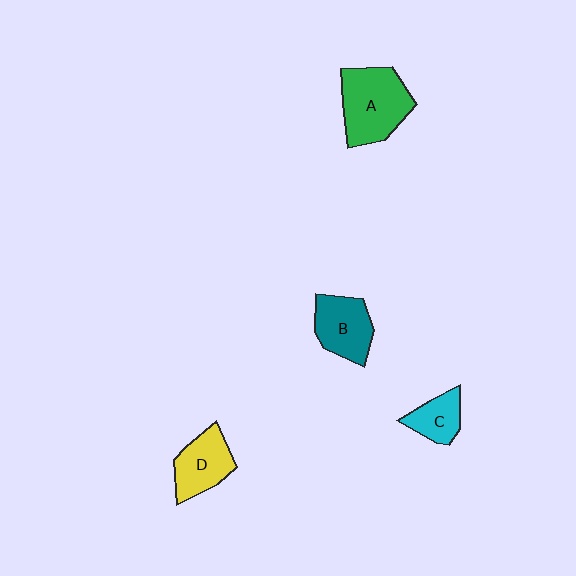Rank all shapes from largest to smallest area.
From largest to smallest: A (green), B (teal), D (yellow), C (cyan).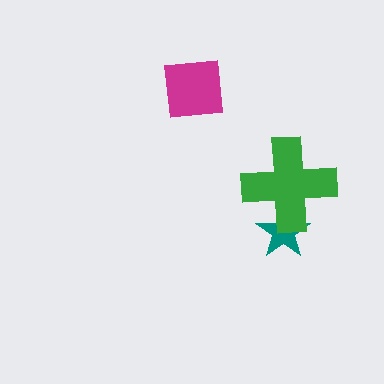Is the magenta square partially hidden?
No, no other shape covers it.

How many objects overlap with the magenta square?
0 objects overlap with the magenta square.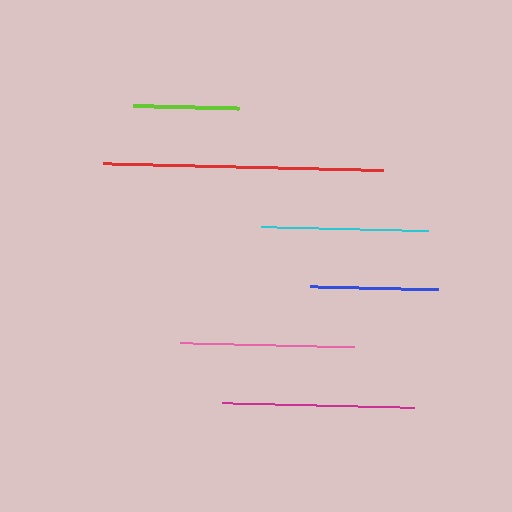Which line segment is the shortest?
The lime line is the shortest at approximately 106 pixels.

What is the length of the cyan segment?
The cyan segment is approximately 167 pixels long.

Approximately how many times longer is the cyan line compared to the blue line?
The cyan line is approximately 1.3 times the length of the blue line.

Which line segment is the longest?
The red line is the longest at approximately 281 pixels.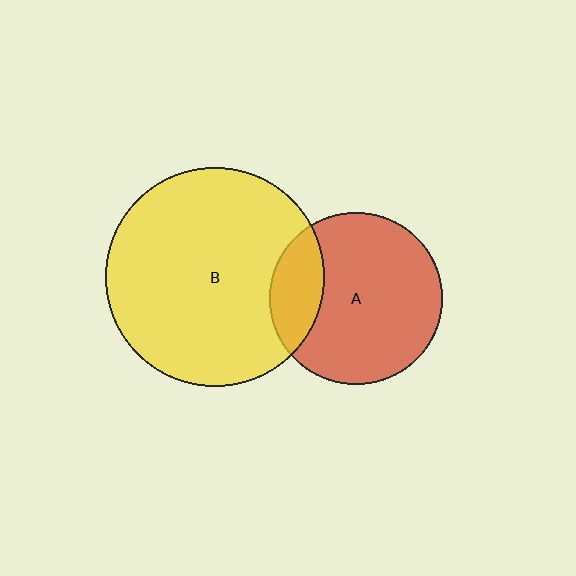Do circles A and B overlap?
Yes.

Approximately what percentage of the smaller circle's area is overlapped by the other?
Approximately 20%.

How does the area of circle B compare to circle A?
Approximately 1.6 times.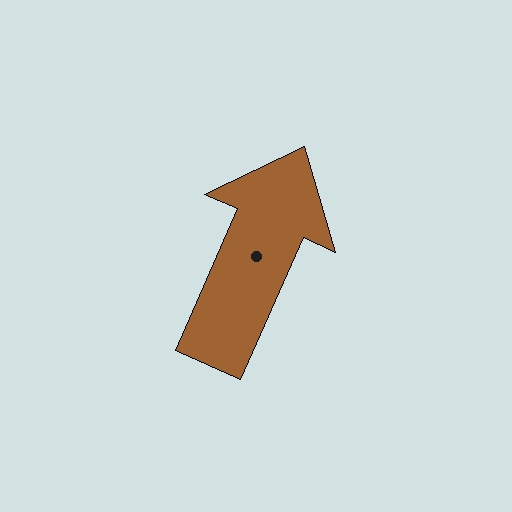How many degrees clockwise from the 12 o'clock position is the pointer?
Approximately 24 degrees.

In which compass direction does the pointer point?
Northeast.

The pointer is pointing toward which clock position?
Roughly 1 o'clock.